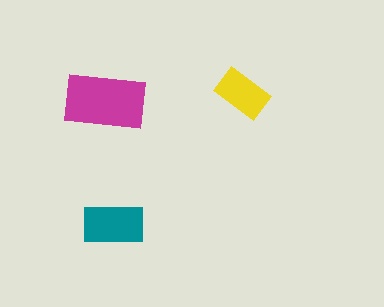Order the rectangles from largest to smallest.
the magenta one, the teal one, the yellow one.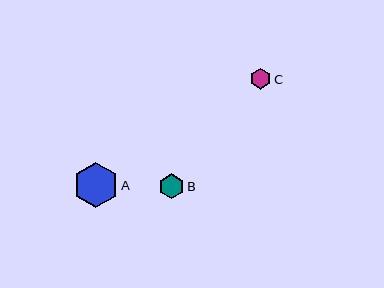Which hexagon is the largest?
Hexagon A is the largest with a size of approximately 45 pixels.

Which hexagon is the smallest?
Hexagon C is the smallest with a size of approximately 21 pixels.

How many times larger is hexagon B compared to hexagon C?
Hexagon B is approximately 1.2 times the size of hexagon C.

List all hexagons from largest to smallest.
From largest to smallest: A, B, C.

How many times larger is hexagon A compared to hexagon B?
Hexagon A is approximately 1.8 times the size of hexagon B.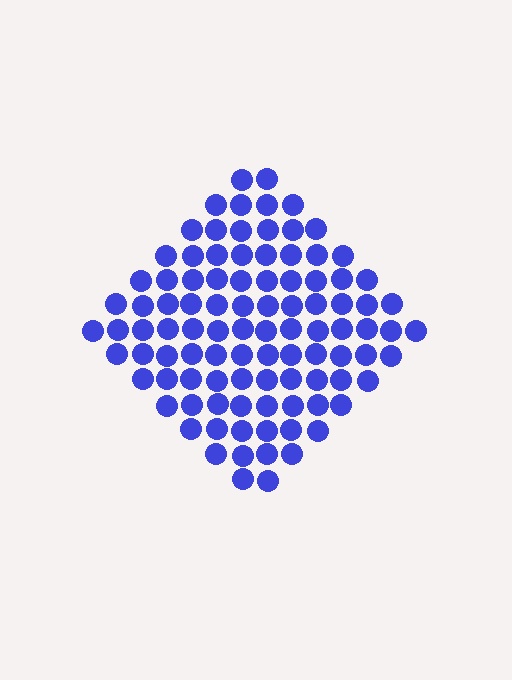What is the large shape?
The large shape is a diamond.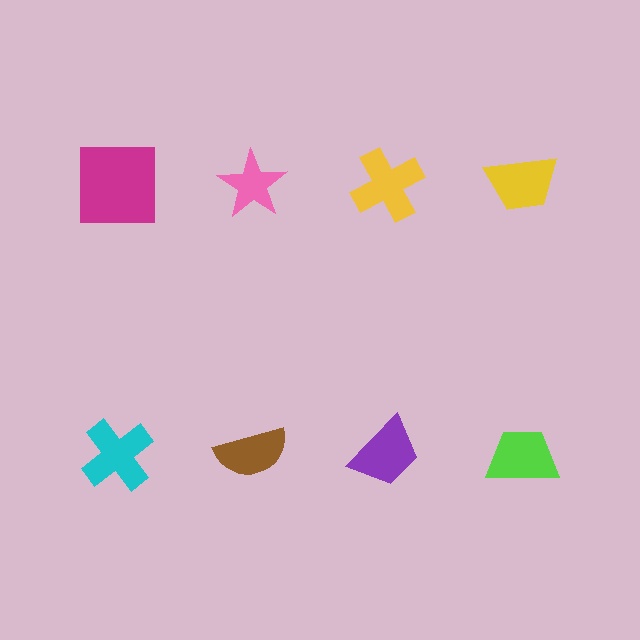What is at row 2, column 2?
A brown semicircle.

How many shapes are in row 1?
4 shapes.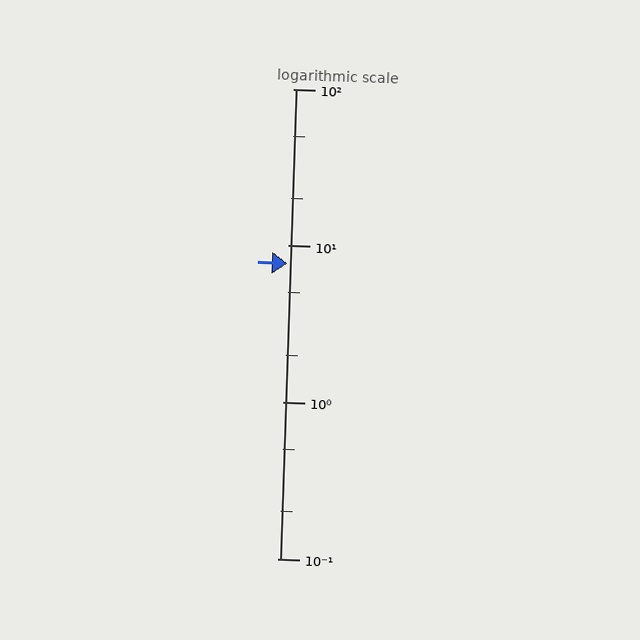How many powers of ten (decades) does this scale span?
The scale spans 3 decades, from 0.1 to 100.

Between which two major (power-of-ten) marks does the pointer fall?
The pointer is between 1 and 10.